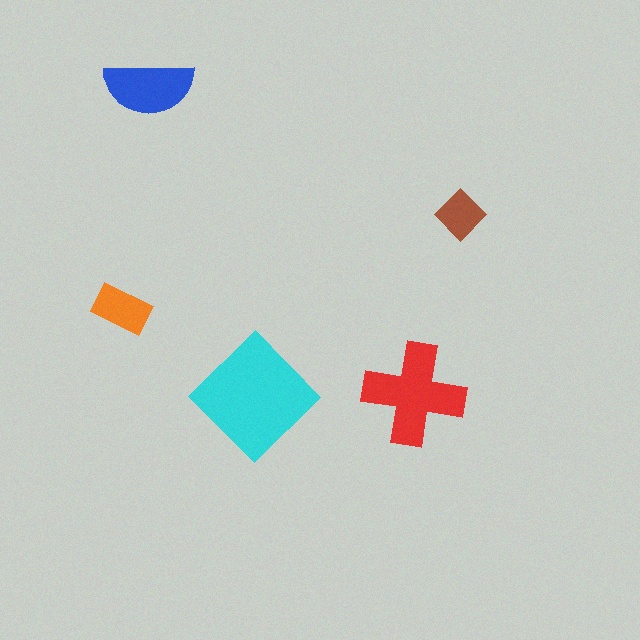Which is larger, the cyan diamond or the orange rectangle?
The cyan diamond.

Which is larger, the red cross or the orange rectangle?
The red cross.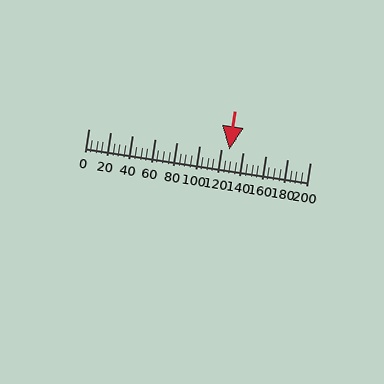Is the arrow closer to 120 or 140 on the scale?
The arrow is closer to 120.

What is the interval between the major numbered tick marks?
The major tick marks are spaced 20 units apart.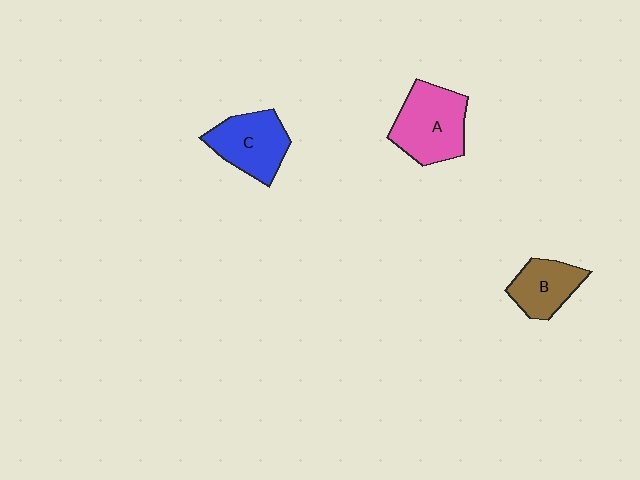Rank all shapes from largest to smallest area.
From largest to smallest: A (pink), C (blue), B (brown).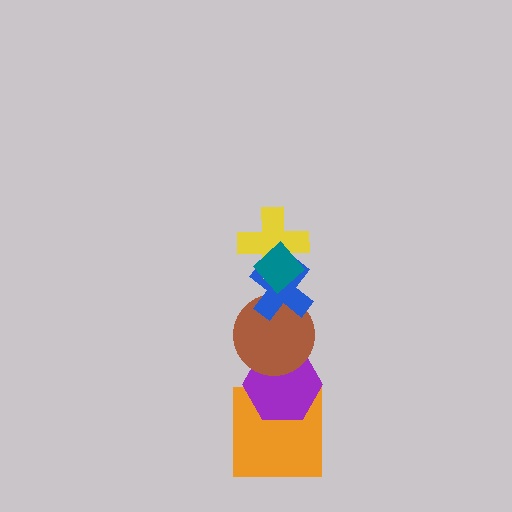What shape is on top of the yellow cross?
The teal diamond is on top of the yellow cross.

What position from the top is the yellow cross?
The yellow cross is 2nd from the top.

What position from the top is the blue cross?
The blue cross is 3rd from the top.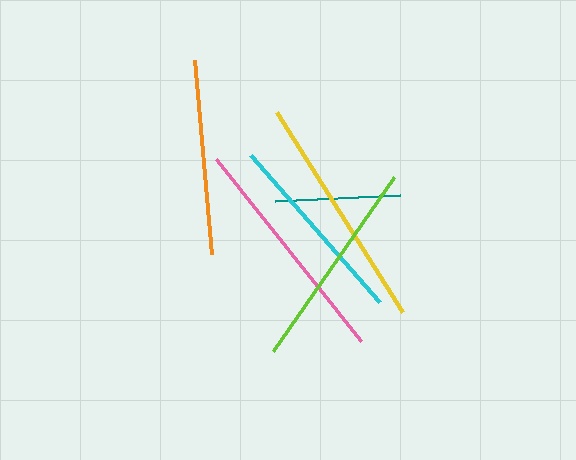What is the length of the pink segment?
The pink segment is approximately 233 pixels long.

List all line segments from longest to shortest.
From longest to shortest: yellow, pink, lime, cyan, orange, teal.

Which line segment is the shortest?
The teal line is the shortest at approximately 125 pixels.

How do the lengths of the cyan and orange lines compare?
The cyan and orange lines are approximately the same length.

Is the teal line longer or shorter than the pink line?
The pink line is longer than the teal line.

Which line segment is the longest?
The yellow line is the longest at approximately 236 pixels.